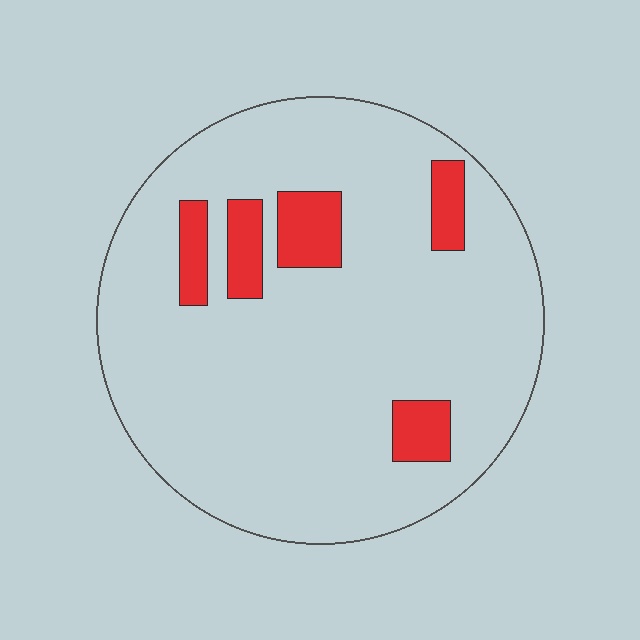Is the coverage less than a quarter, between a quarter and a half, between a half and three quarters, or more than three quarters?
Less than a quarter.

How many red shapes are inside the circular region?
5.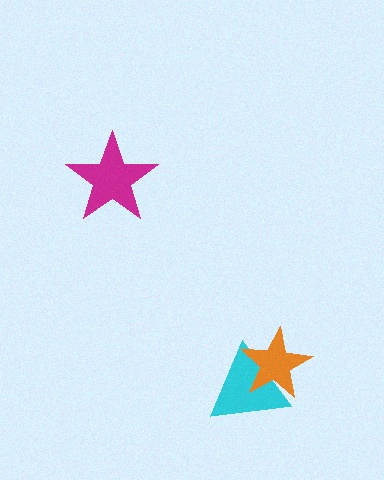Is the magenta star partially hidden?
No, no other shape covers it.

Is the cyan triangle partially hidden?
Yes, it is partially covered by another shape.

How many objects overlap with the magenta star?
0 objects overlap with the magenta star.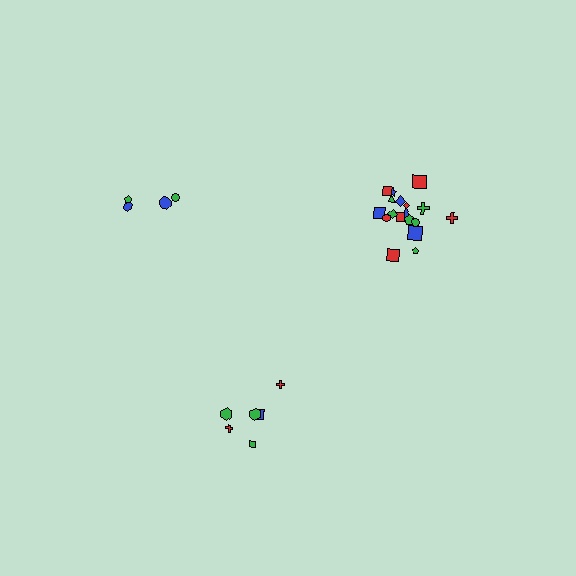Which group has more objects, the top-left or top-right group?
The top-right group.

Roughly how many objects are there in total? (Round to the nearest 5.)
Roughly 30 objects in total.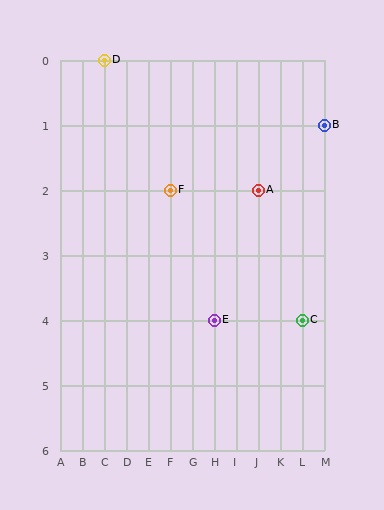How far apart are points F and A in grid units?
Points F and A are 4 columns apart.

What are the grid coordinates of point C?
Point C is at grid coordinates (L, 4).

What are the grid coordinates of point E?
Point E is at grid coordinates (H, 4).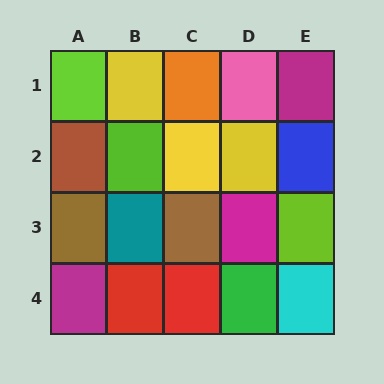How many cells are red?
2 cells are red.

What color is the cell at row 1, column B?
Yellow.